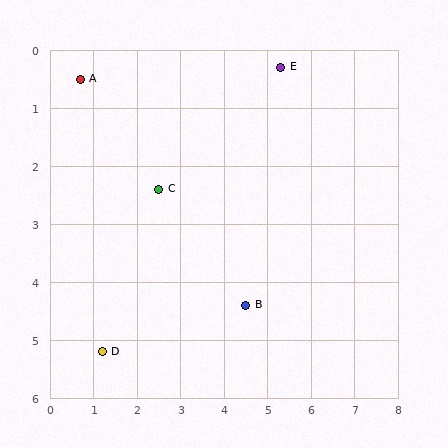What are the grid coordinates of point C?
Point C is at approximately (2.5, 2.4).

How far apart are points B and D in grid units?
Points B and D are about 3.4 grid units apart.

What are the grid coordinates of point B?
Point B is at approximately (4.5, 4.4).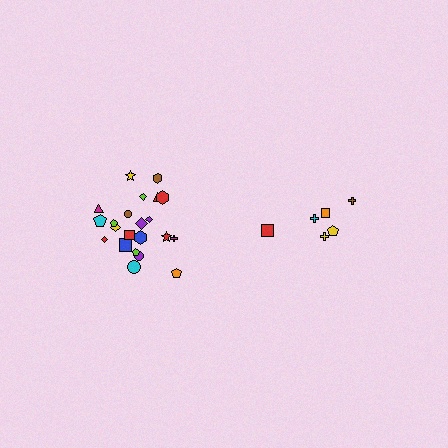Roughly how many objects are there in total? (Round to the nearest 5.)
Roughly 30 objects in total.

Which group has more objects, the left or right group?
The left group.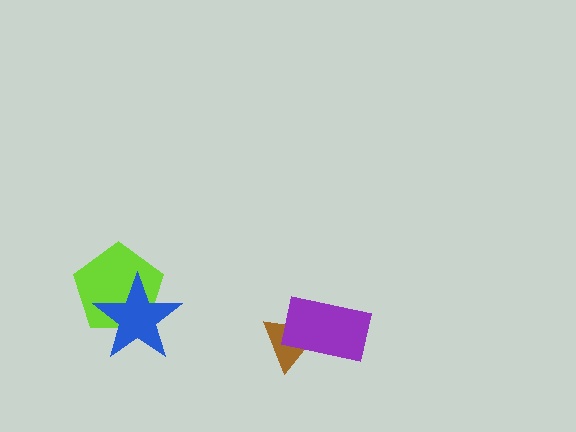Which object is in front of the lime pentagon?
The blue star is in front of the lime pentagon.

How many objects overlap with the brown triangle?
1 object overlaps with the brown triangle.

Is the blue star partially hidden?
No, no other shape covers it.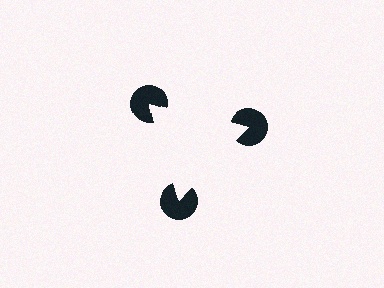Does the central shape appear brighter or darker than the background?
It typically appears slightly brighter than the background, even though no actual brightness change is drawn.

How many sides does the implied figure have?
3 sides.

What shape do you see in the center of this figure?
An illusory triangle — its edges are inferred from the aligned wedge cuts in the pac-man discs, not physically drawn.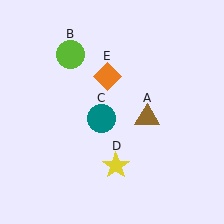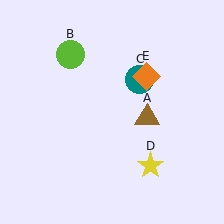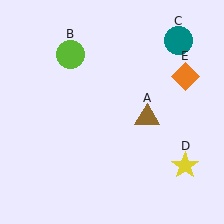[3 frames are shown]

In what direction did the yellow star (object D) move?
The yellow star (object D) moved right.